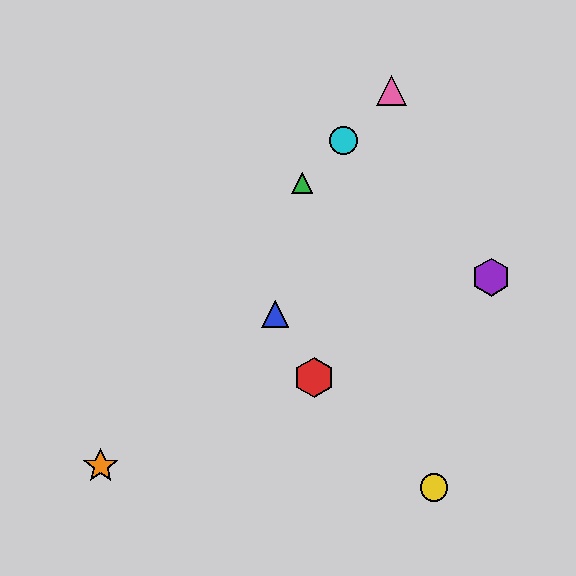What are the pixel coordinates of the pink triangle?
The pink triangle is at (392, 91).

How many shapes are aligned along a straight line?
3 shapes (the green triangle, the cyan circle, the pink triangle) are aligned along a straight line.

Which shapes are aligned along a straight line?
The green triangle, the cyan circle, the pink triangle are aligned along a straight line.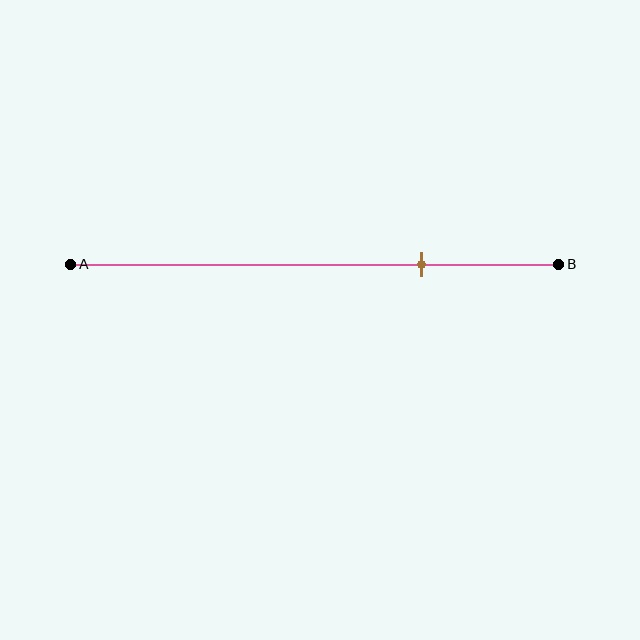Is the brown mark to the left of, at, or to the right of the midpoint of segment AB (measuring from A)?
The brown mark is to the right of the midpoint of segment AB.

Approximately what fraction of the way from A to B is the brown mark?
The brown mark is approximately 70% of the way from A to B.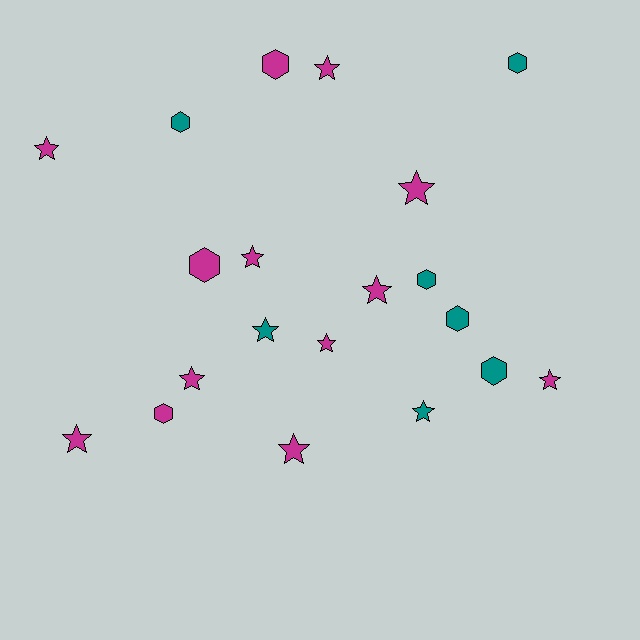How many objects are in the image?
There are 20 objects.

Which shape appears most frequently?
Star, with 12 objects.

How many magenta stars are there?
There are 10 magenta stars.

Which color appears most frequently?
Magenta, with 13 objects.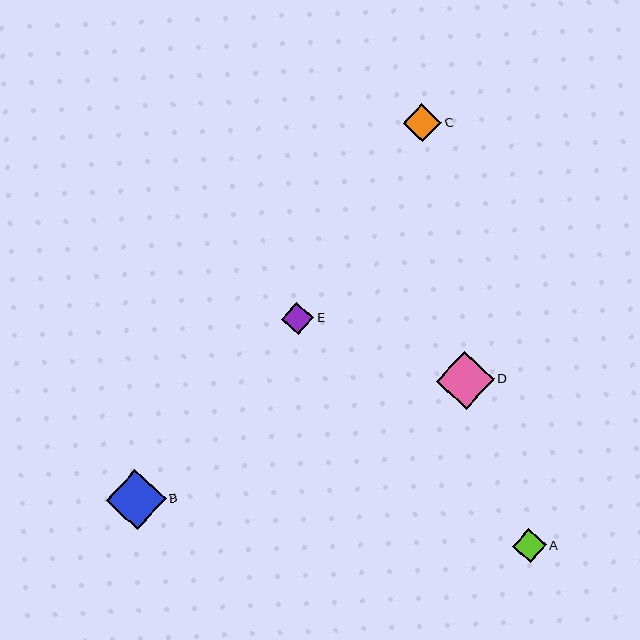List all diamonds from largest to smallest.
From largest to smallest: B, D, C, A, E.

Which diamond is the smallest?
Diamond E is the smallest with a size of approximately 32 pixels.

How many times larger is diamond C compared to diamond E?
Diamond C is approximately 1.2 times the size of diamond E.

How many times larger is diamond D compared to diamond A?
Diamond D is approximately 1.7 times the size of diamond A.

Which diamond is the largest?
Diamond B is the largest with a size of approximately 60 pixels.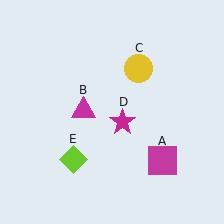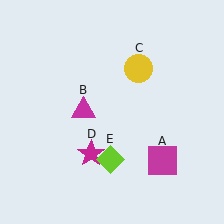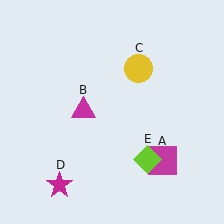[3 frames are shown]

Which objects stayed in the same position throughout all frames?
Magenta square (object A) and magenta triangle (object B) and yellow circle (object C) remained stationary.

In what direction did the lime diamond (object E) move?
The lime diamond (object E) moved right.